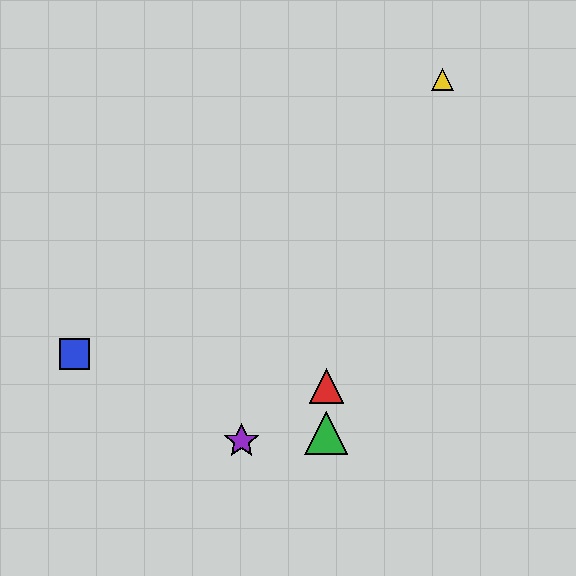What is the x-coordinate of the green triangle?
The green triangle is at x≈326.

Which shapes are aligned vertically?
The red triangle, the green triangle are aligned vertically.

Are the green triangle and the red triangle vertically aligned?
Yes, both are at x≈326.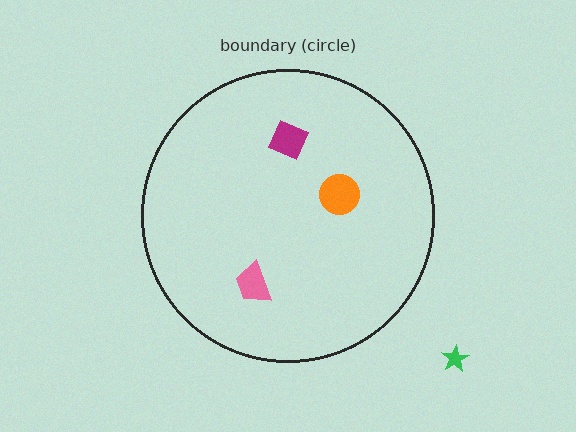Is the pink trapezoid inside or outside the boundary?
Inside.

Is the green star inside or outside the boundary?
Outside.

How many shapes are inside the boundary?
3 inside, 1 outside.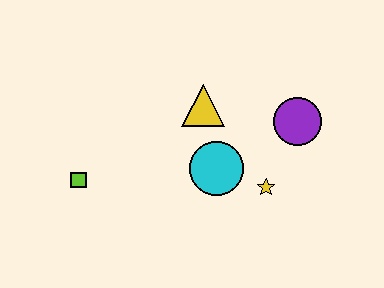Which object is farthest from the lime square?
The purple circle is farthest from the lime square.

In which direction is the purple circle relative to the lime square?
The purple circle is to the right of the lime square.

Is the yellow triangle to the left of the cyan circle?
Yes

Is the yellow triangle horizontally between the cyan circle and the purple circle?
No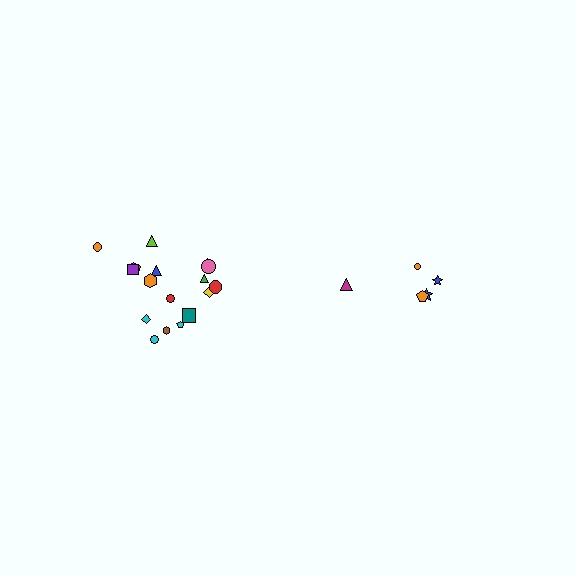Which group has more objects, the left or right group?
The left group.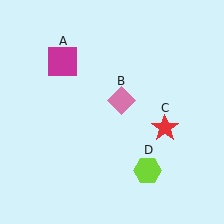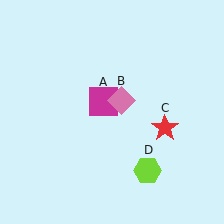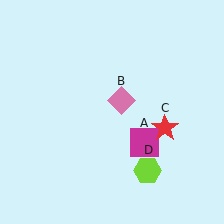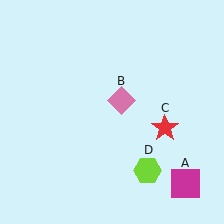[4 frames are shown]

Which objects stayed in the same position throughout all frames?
Pink diamond (object B) and red star (object C) and lime hexagon (object D) remained stationary.